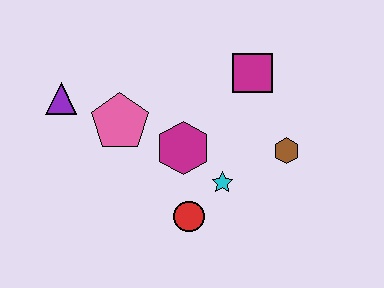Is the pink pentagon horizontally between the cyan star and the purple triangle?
Yes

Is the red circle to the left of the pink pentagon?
No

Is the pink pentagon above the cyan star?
Yes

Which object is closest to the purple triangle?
The pink pentagon is closest to the purple triangle.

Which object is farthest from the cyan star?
The purple triangle is farthest from the cyan star.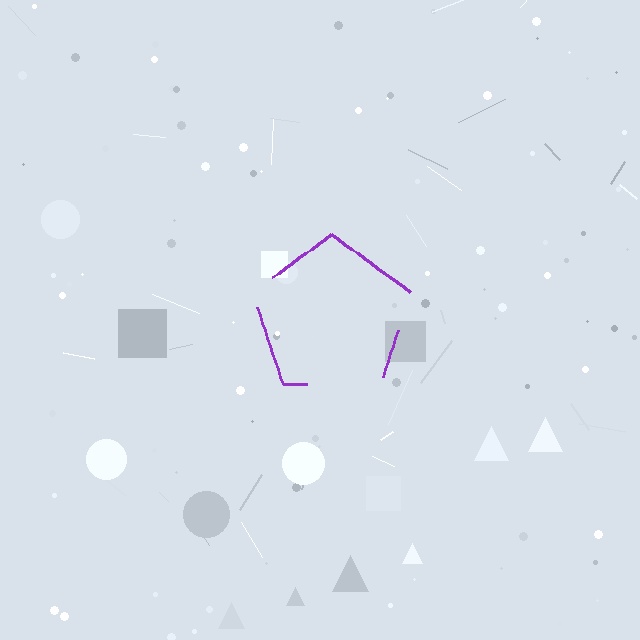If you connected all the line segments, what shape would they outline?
They would outline a pentagon.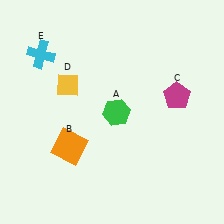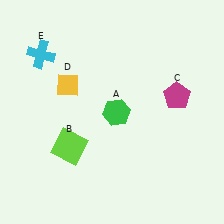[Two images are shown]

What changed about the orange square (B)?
In Image 1, B is orange. In Image 2, it changed to lime.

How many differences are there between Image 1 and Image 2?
There is 1 difference between the two images.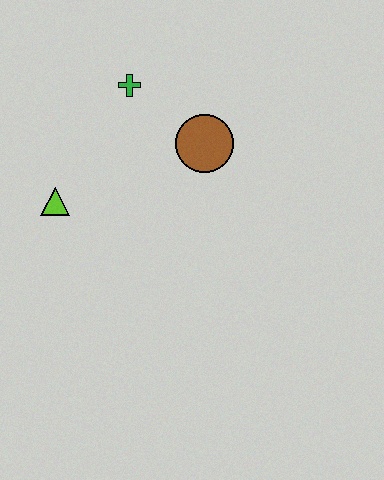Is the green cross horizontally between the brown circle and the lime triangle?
Yes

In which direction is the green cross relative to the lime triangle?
The green cross is above the lime triangle.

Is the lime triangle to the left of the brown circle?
Yes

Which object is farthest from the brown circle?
The lime triangle is farthest from the brown circle.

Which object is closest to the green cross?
The brown circle is closest to the green cross.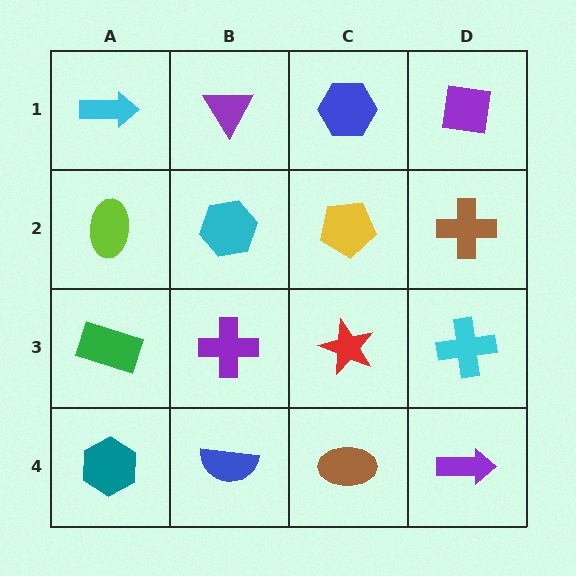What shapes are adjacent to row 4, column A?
A green rectangle (row 3, column A), a blue semicircle (row 4, column B).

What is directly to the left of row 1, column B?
A cyan arrow.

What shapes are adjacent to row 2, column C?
A blue hexagon (row 1, column C), a red star (row 3, column C), a cyan hexagon (row 2, column B), a brown cross (row 2, column D).